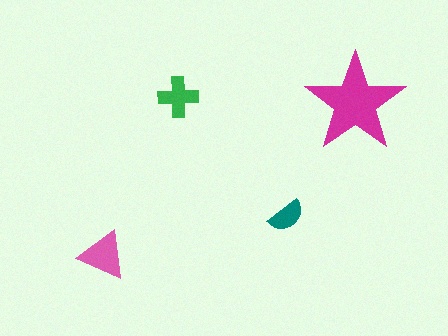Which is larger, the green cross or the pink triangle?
The pink triangle.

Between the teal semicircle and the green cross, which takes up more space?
The green cross.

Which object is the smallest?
The teal semicircle.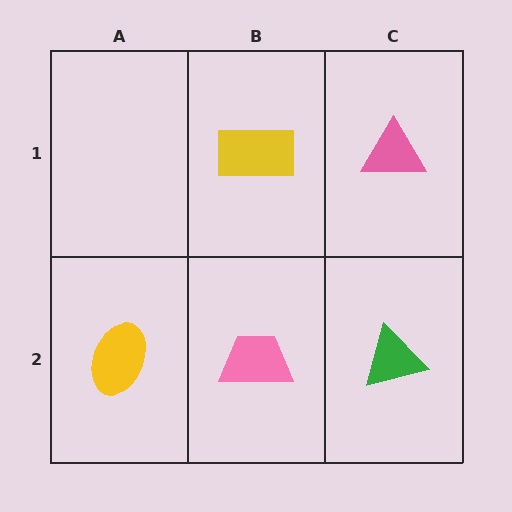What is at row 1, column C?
A pink triangle.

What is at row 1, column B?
A yellow rectangle.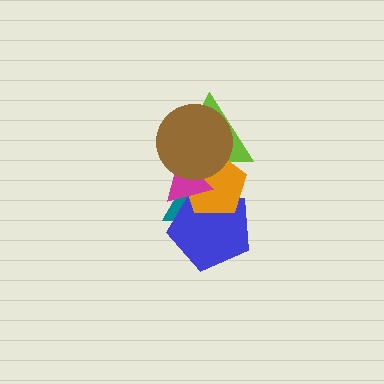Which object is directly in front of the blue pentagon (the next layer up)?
The orange pentagon is directly in front of the blue pentagon.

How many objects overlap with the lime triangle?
4 objects overlap with the lime triangle.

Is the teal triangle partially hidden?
Yes, it is partially covered by another shape.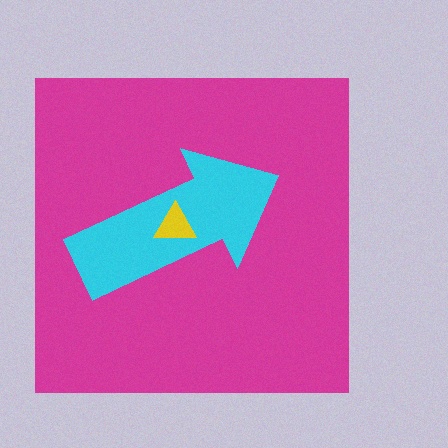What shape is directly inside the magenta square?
The cyan arrow.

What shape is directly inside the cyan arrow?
The yellow triangle.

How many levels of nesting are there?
3.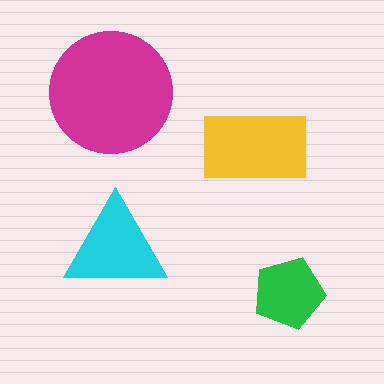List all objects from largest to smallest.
The magenta circle, the yellow rectangle, the cyan triangle, the green pentagon.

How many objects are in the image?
There are 4 objects in the image.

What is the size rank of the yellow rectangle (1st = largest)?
2nd.